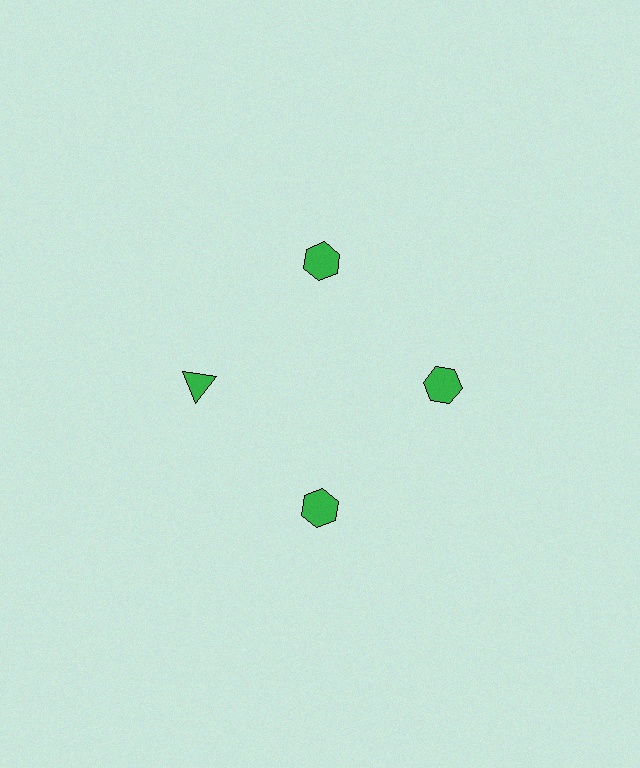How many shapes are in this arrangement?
There are 4 shapes arranged in a ring pattern.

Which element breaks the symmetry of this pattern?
The green triangle at roughly the 9 o'clock position breaks the symmetry. All other shapes are green hexagons.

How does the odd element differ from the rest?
It has a different shape: triangle instead of hexagon.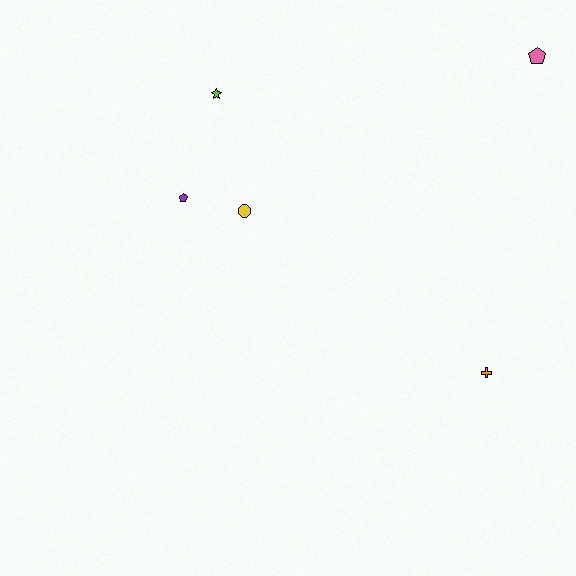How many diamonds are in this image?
There are no diamonds.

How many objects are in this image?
There are 5 objects.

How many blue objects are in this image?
There are no blue objects.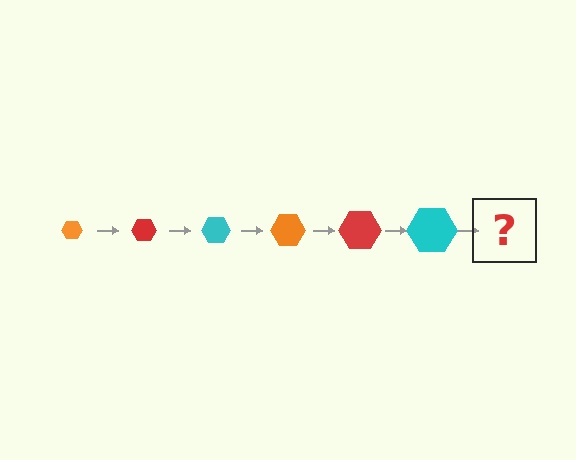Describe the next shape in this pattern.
It should be an orange hexagon, larger than the previous one.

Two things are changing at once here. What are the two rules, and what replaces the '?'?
The two rules are that the hexagon grows larger each step and the color cycles through orange, red, and cyan. The '?' should be an orange hexagon, larger than the previous one.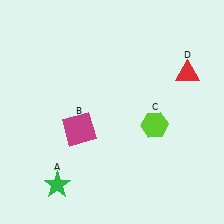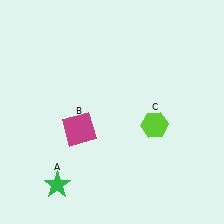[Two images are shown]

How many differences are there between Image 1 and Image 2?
There is 1 difference between the two images.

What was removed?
The red triangle (D) was removed in Image 2.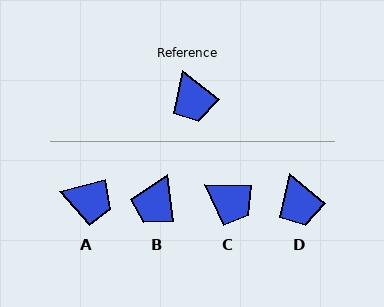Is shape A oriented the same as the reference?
No, it is off by about 53 degrees.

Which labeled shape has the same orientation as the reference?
D.